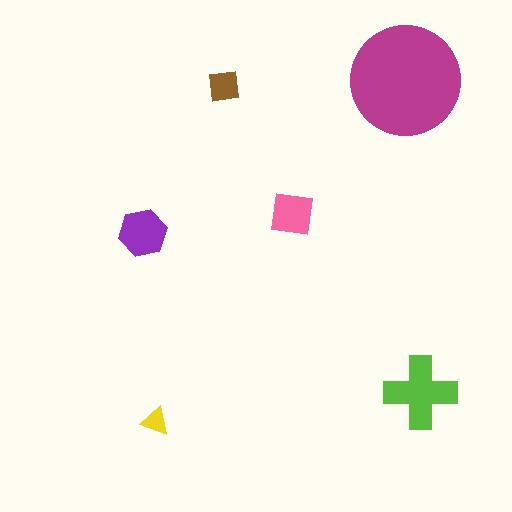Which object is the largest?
The magenta circle.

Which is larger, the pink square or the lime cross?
The lime cross.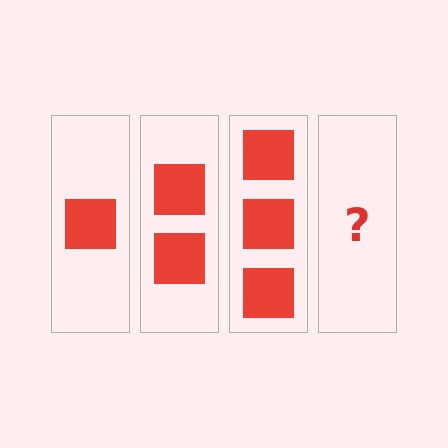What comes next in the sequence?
The next element should be 4 squares.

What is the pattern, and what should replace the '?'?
The pattern is that each step adds one more square. The '?' should be 4 squares.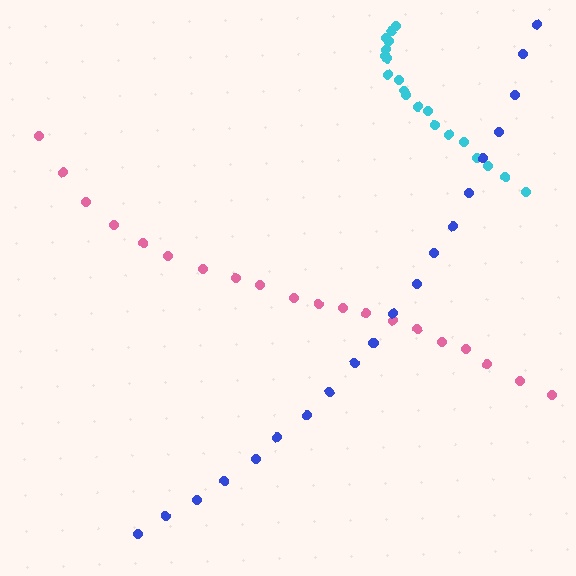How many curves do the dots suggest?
There are 3 distinct paths.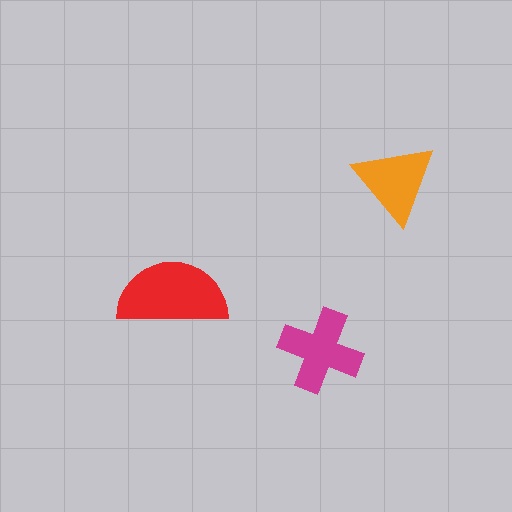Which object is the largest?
The red semicircle.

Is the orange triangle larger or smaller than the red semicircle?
Smaller.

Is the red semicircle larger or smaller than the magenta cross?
Larger.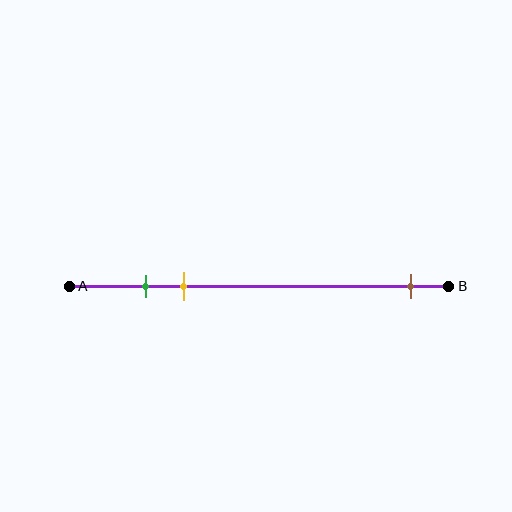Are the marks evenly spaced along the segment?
No, the marks are not evenly spaced.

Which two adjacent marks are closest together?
The green and yellow marks are the closest adjacent pair.